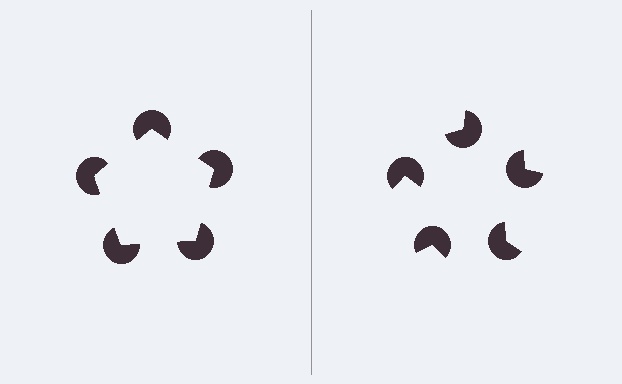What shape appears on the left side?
An illusory pentagon.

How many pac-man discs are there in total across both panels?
10 — 5 on each side.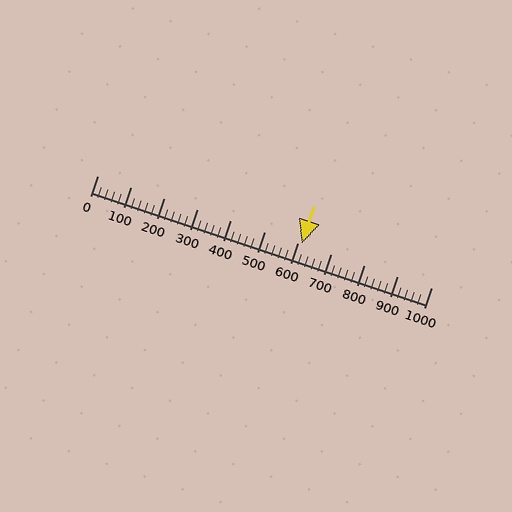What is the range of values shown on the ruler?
The ruler shows values from 0 to 1000.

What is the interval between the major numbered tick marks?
The major tick marks are spaced 100 units apart.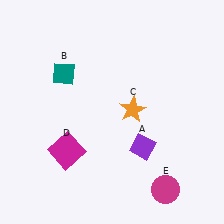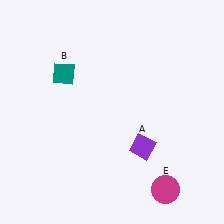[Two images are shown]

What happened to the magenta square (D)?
The magenta square (D) was removed in Image 2. It was in the bottom-left area of Image 1.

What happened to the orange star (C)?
The orange star (C) was removed in Image 2. It was in the top-right area of Image 1.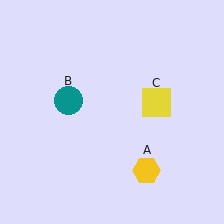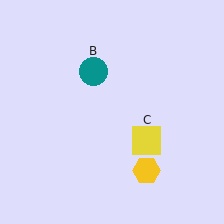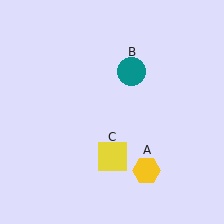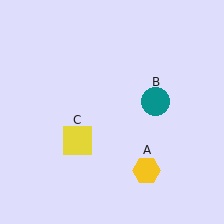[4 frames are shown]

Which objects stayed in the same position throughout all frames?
Yellow hexagon (object A) remained stationary.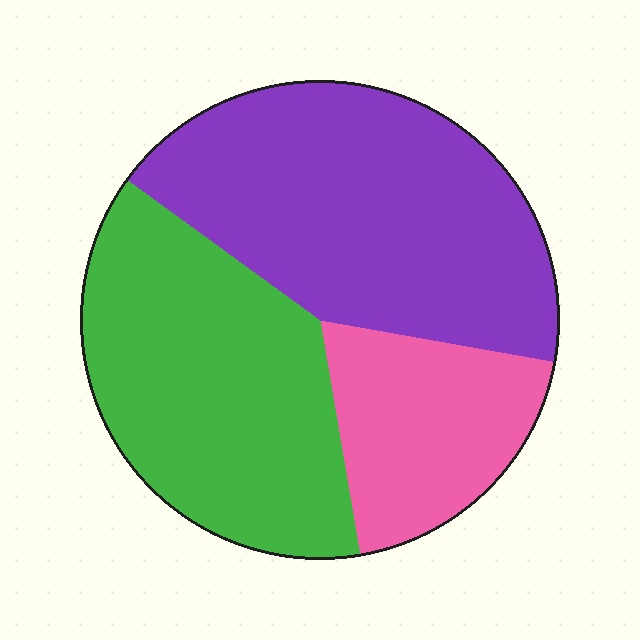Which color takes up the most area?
Purple, at roughly 45%.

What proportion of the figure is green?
Green covers 38% of the figure.